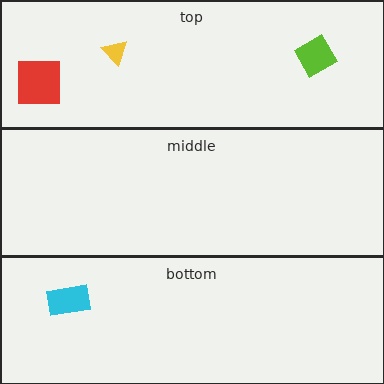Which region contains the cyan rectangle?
The bottom region.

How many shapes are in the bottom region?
1.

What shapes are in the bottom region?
The cyan rectangle.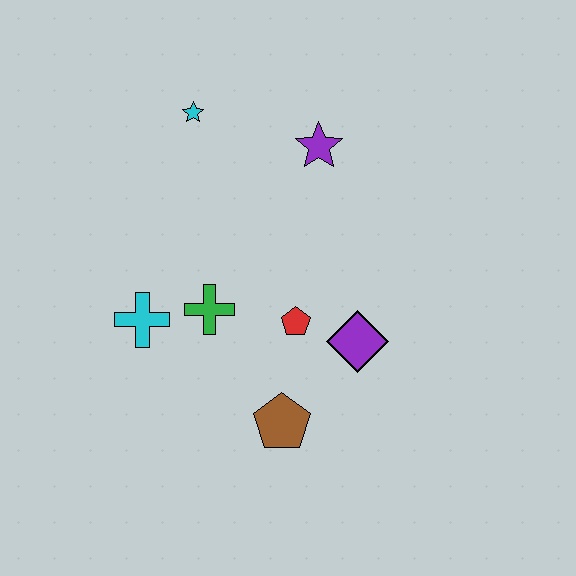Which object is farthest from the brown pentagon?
The cyan star is farthest from the brown pentagon.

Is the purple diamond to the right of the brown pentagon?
Yes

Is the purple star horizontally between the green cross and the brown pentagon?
No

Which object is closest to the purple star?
The cyan star is closest to the purple star.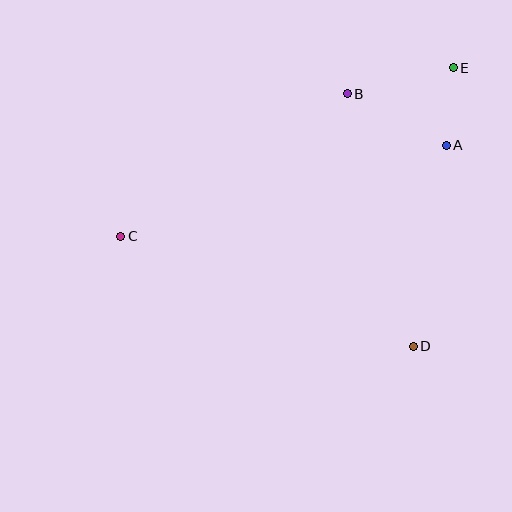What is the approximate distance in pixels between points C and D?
The distance between C and D is approximately 312 pixels.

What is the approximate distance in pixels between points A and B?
The distance between A and B is approximately 112 pixels.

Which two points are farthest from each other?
Points C and E are farthest from each other.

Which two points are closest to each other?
Points A and E are closest to each other.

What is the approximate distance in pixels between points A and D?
The distance between A and D is approximately 203 pixels.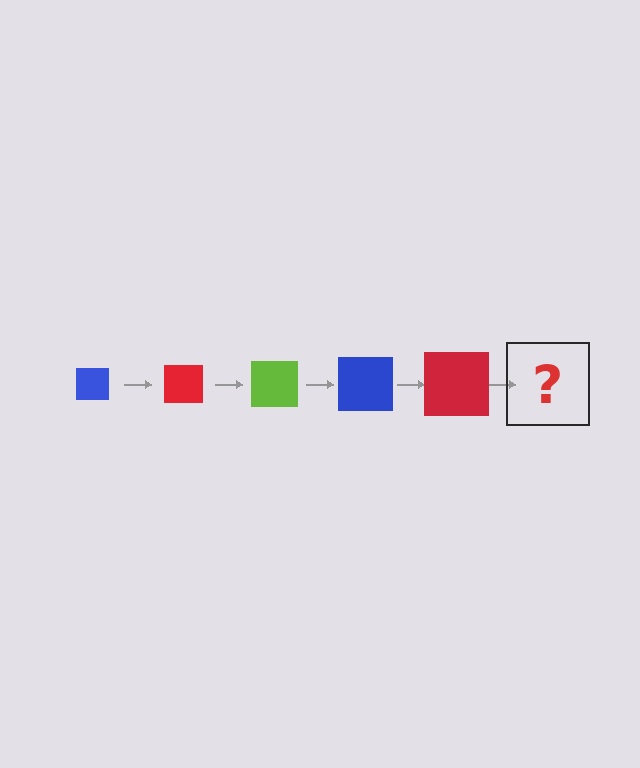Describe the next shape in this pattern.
It should be a lime square, larger than the previous one.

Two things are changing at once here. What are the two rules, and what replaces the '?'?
The two rules are that the square grows larger each step and the color cycles through blue, red, and lime. The '?' should be a lime square, larger than the previous one.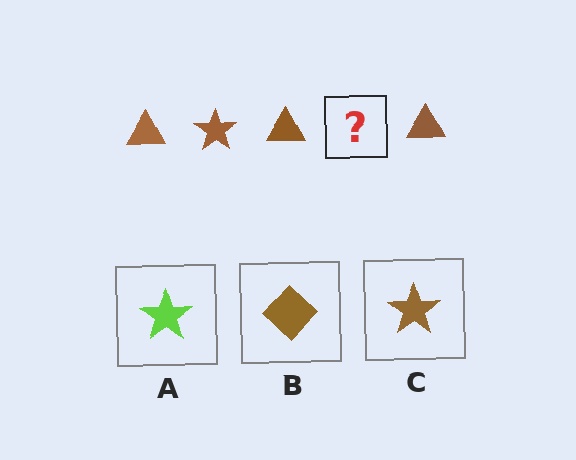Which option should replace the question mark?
Option C.